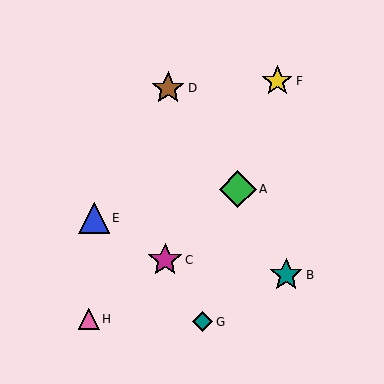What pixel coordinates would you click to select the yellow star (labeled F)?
Click at (277, 81) to select the yellow star F.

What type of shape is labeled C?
Shape C is a magenta star.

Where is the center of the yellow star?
The center of the yellow star is at (277, 81).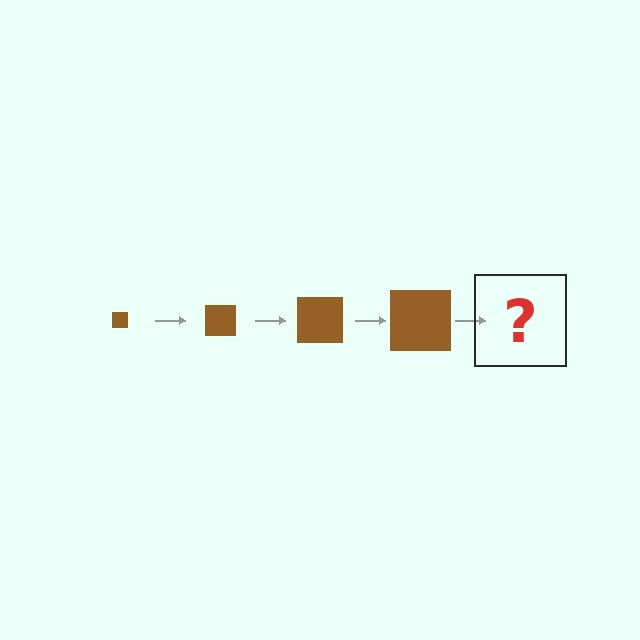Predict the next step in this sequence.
The next step is a brown square, larger than the previous one.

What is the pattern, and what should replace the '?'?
The pattern is that the square gets progressively larger each step. The '?' should be a brown square, larger than the previous one.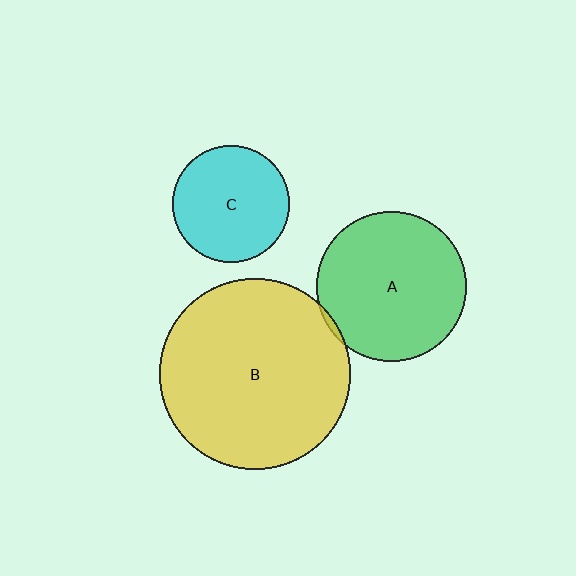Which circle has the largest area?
Circle B (yellow).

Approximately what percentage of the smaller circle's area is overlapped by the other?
Approximately 5%.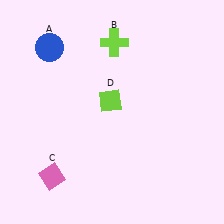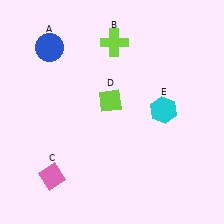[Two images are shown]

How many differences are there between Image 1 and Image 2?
There is 1 difference between the two images.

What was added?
A cyan hexagon (E) was added in Image 2.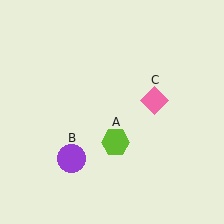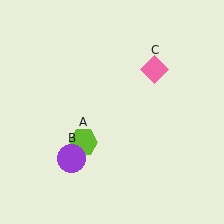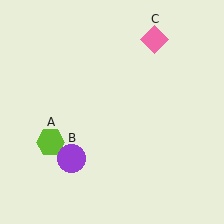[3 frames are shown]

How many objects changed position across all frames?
2 objects changed position: lime hexagon (object A), pink diamond (object C).